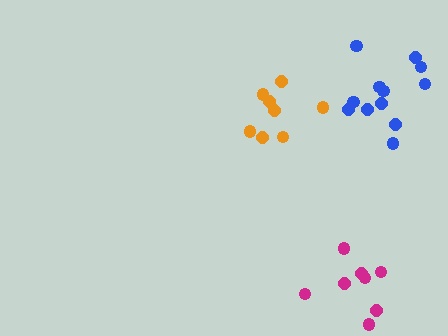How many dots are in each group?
Group 1: 12 dots, Group 2: 8 dots, Group 3: 8 dots (28 total).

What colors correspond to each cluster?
The clusters are colored: blue, magenta, orange.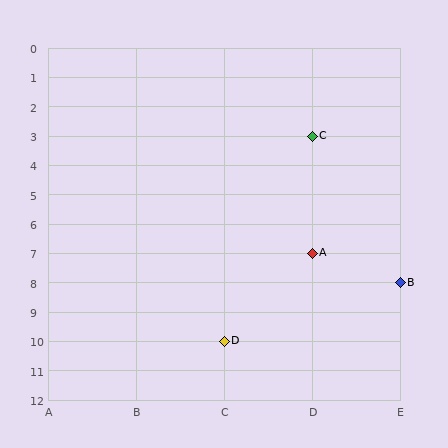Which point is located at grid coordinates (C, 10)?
Point D is at (C, 10).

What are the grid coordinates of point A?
Point A is at grid coordinates (D, 7).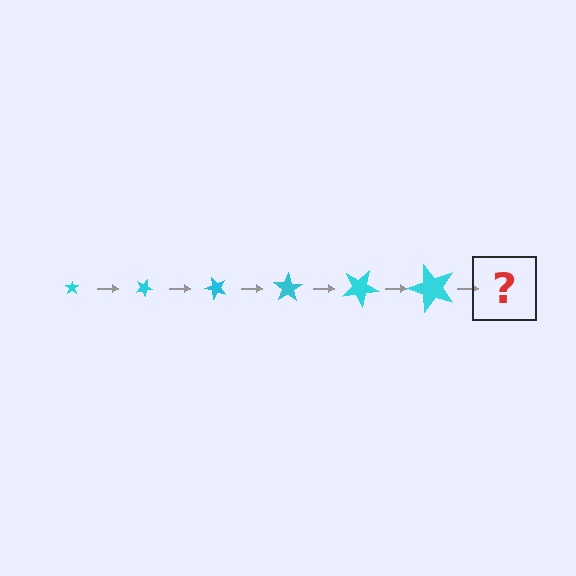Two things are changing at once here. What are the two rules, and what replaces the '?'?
The two rules are that the star grows larger each step and it rotates 25 degrees each step. The '?' should be a star, larger than the previous one and rotated 150 degrees from the start.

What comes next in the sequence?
The next element should be a star, larger than the previous one and rotated 150 degrees from the start.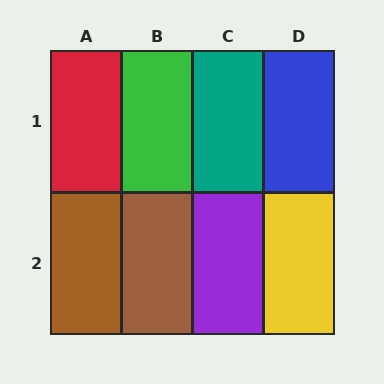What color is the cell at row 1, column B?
Green.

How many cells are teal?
1 cell is teal.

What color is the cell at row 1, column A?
Red.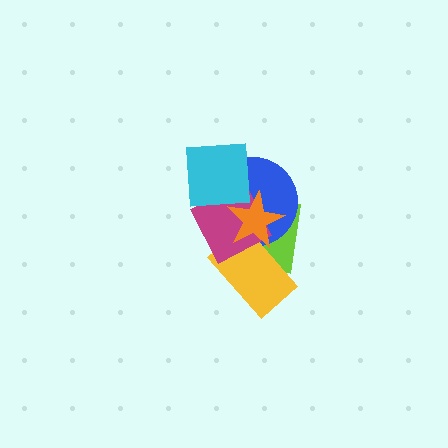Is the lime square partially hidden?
Yes, it is partially covered by another shape.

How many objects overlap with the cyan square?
4 objects overlap with the cyan square.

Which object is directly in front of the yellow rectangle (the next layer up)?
The magenta diamond is directly in front of the yellow rectangle.